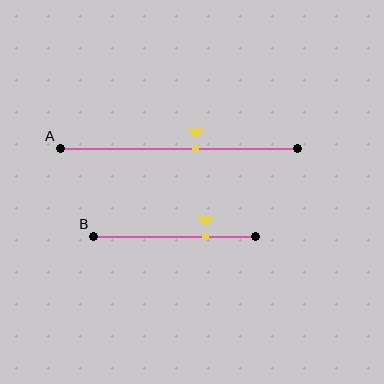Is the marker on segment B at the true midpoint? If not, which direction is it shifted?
No, the marker on segment B is shifted to the right by about 19% of the segment length.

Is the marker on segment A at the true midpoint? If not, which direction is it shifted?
No, the marker on segment A is shifted to the right by about 7% of the segment length.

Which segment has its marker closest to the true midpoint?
Segment A has its marker closest to the true midpoint.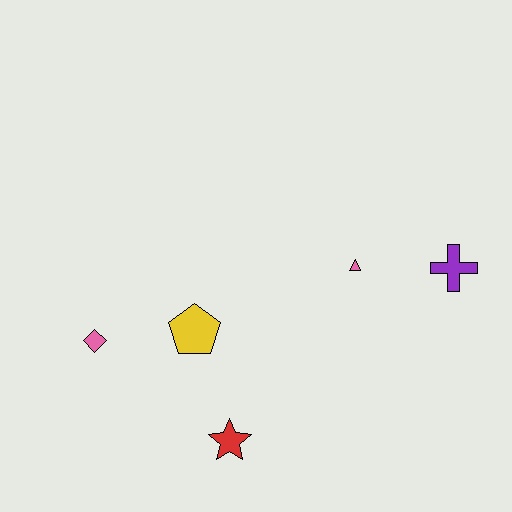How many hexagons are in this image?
There are no hexagons.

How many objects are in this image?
There are 5 objects.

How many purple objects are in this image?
There is 1 purple object.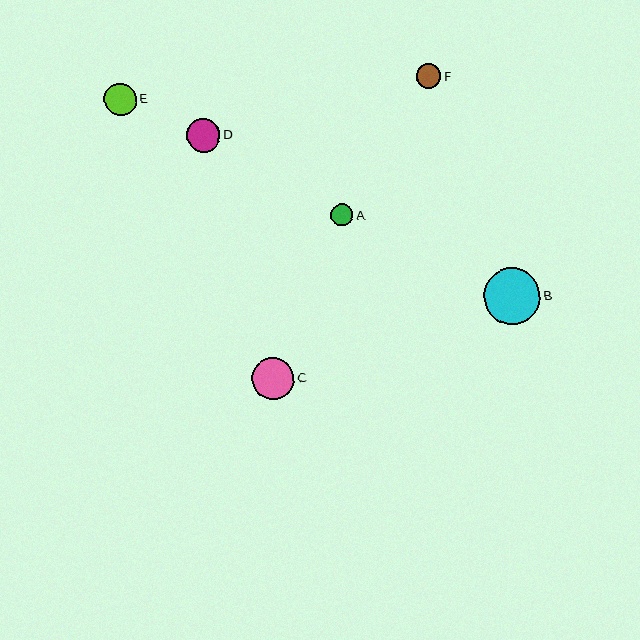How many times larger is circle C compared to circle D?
Circle C is approximately 1.2 times the size of circle D.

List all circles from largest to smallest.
From largest to smallest: B, C, D, E, F, A.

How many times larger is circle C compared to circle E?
Circle C is approximately 1.3 times the size of circle E.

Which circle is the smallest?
Circle A is the smallest with a size of approximately 22 pixels.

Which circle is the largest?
Circle B is the largest with a size of approximately 57 pixels.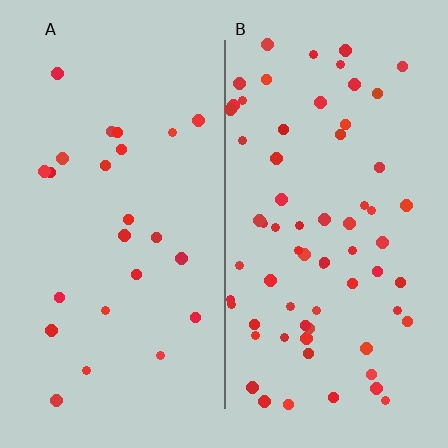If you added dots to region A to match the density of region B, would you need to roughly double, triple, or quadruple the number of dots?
Approximately triple.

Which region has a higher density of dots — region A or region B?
B (the right).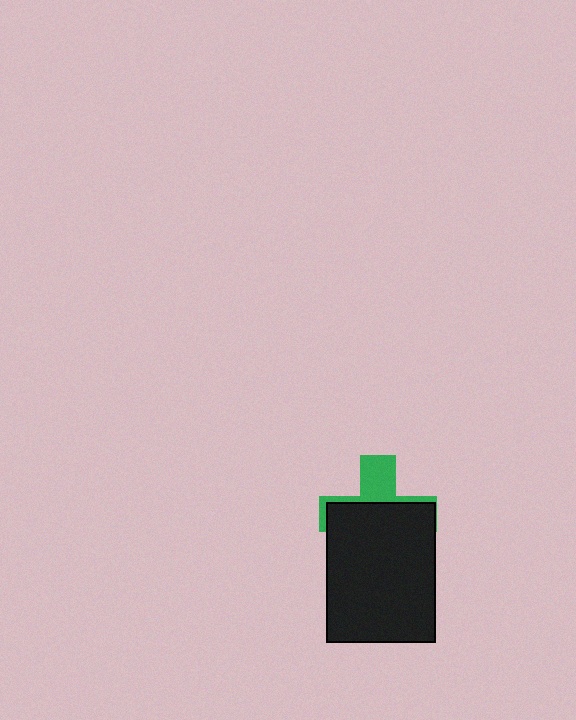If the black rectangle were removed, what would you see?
You would see the complete green cross.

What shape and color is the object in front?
The object in front is a black rectangle.